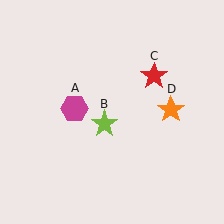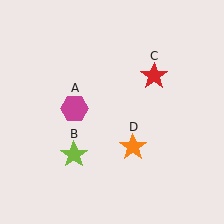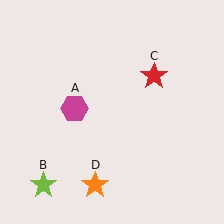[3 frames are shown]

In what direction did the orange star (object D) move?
The orange star (object D) moved down and to the left.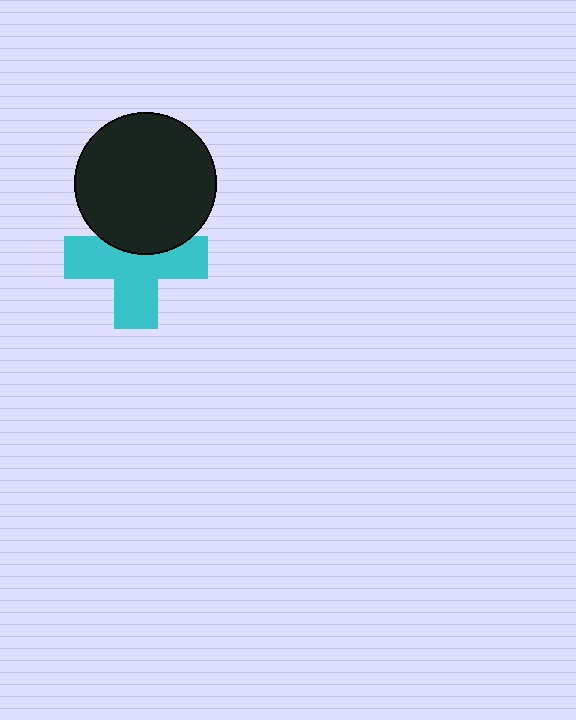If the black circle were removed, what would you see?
You would see the complete cyan cross.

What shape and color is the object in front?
The object in front is a black circle.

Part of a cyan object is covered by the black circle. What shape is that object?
It is a cross.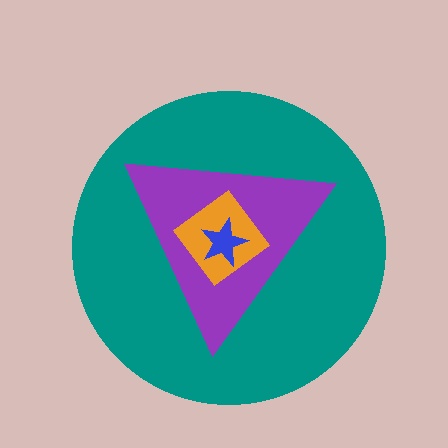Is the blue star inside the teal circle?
Yes.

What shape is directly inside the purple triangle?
The orange diamond.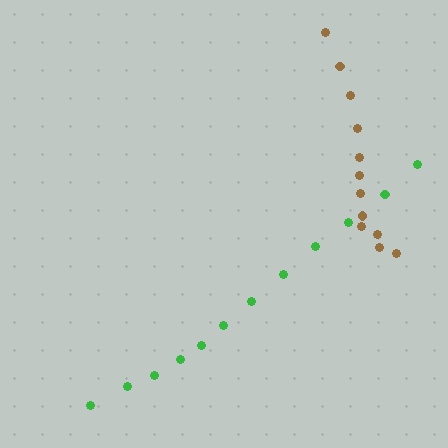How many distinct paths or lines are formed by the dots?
There are 2 distinct paths.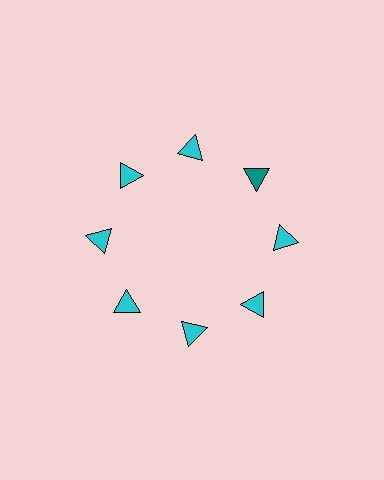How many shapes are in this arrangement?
There are 8 shapes arranged in a ring pattern.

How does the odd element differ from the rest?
It has a different color: teal instead of cyan.